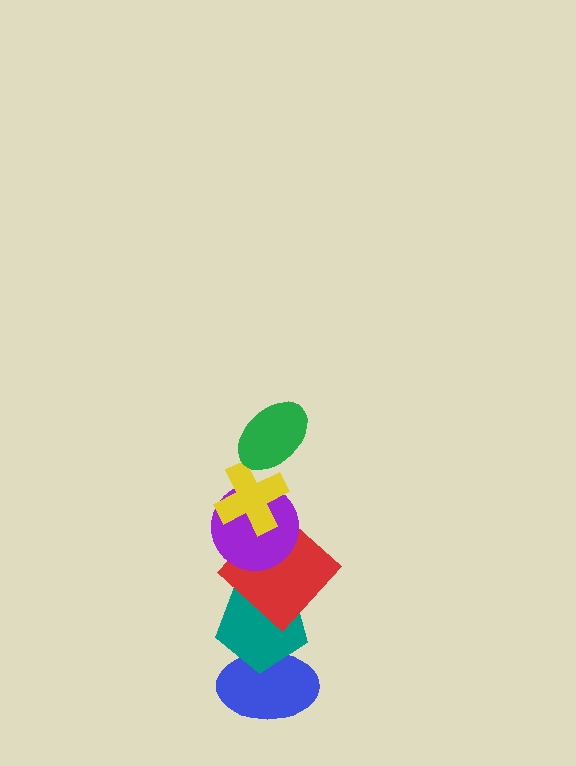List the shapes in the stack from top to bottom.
From top to bottom: the green ellipse, the yellow cross, the purple circle, the red diamond, the teal pentagon, the blue ellipse.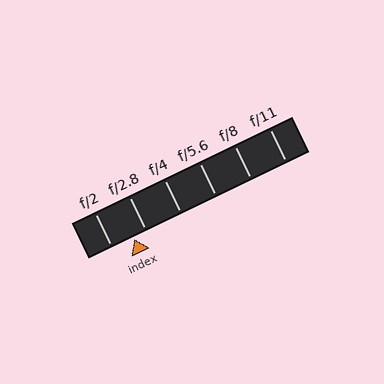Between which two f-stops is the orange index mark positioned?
The index mark is between f/2 and f/2.8.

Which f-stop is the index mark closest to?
The index mark is closest to f/2.8.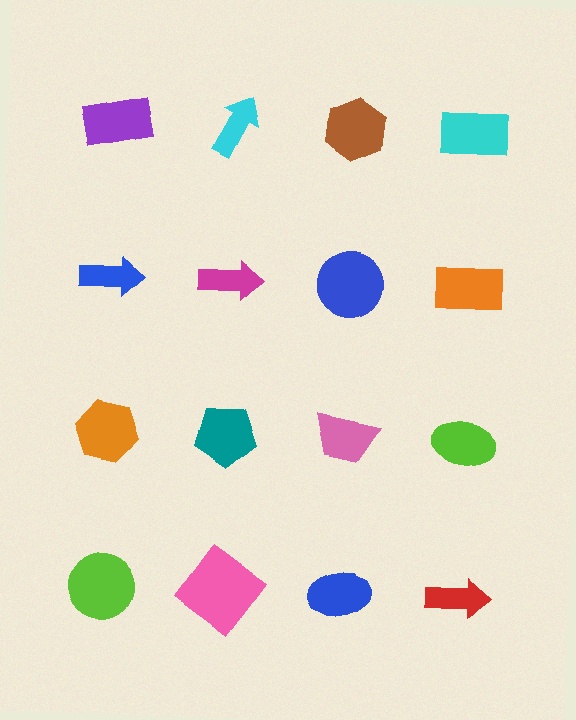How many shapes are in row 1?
4 shapes.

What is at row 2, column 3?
A blue circle.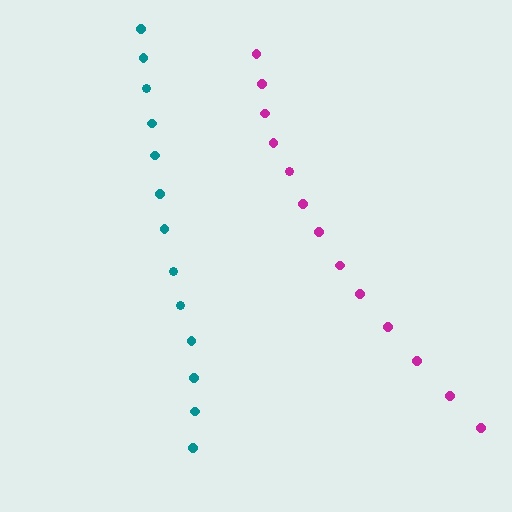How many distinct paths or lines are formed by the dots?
There are 2 distinct paths.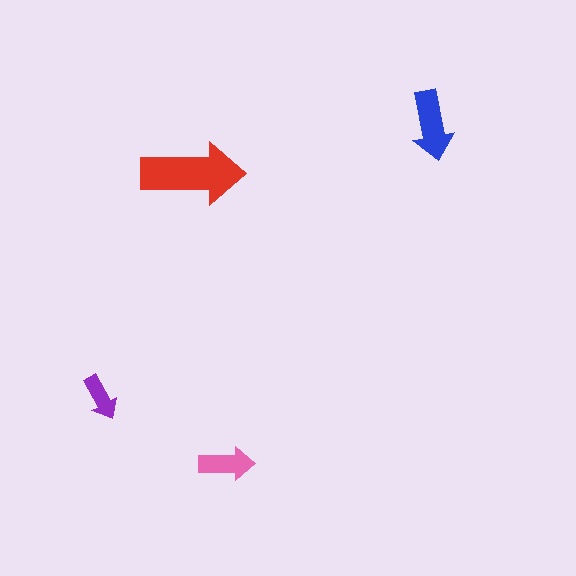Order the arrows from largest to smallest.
the red one, the blue one, the pink one, the purple one.